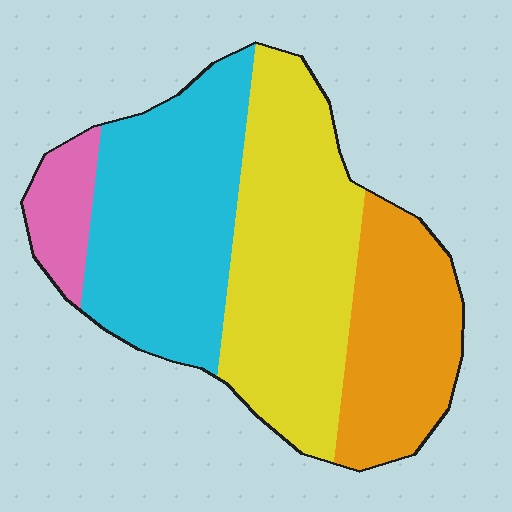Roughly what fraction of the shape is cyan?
Cyan takes up about one third (1/3) of the shape.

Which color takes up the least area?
Pink, at roughly 10%.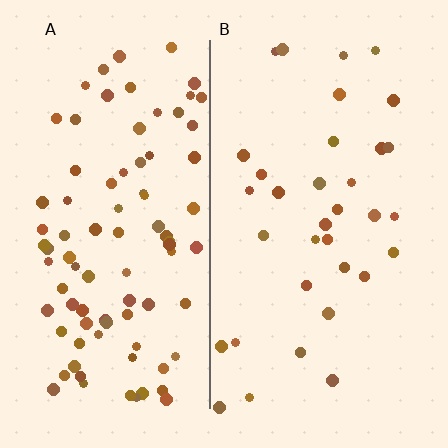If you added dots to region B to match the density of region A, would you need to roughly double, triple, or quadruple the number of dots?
Approximately triple.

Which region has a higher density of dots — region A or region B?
A (the left).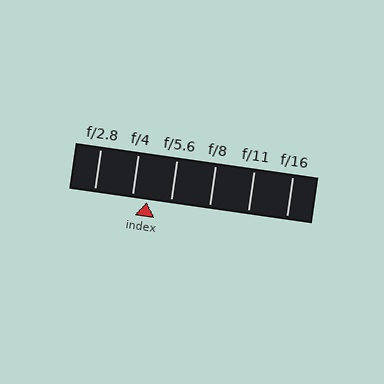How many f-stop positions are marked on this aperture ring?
There are 6 f-stop positions marked.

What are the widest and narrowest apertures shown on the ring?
The widest aperture shown is f/2.8 and the narrowest is f/16.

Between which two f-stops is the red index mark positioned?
The index mark is between f/4 and f/5.6.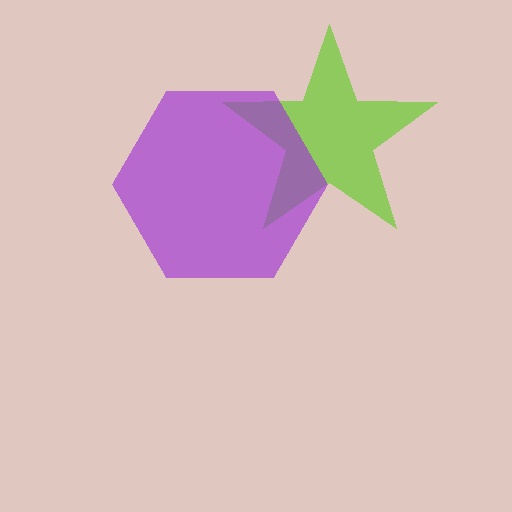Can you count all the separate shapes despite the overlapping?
Yes, there are 2 separate shapes.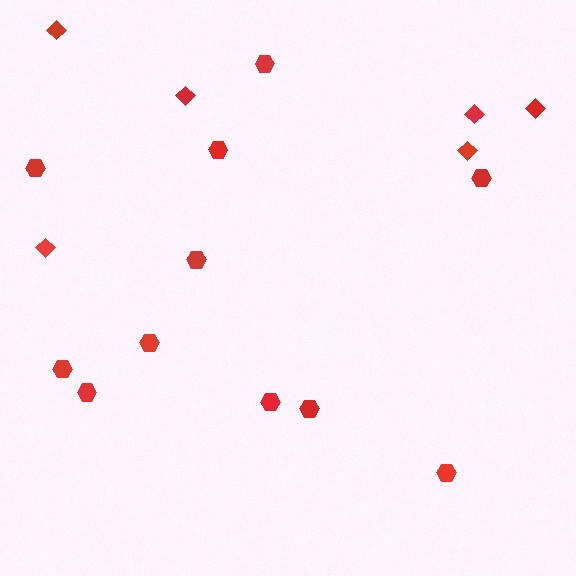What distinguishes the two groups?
There are 2 groups: one group of hexagons (11) and one group of diamonds (6).